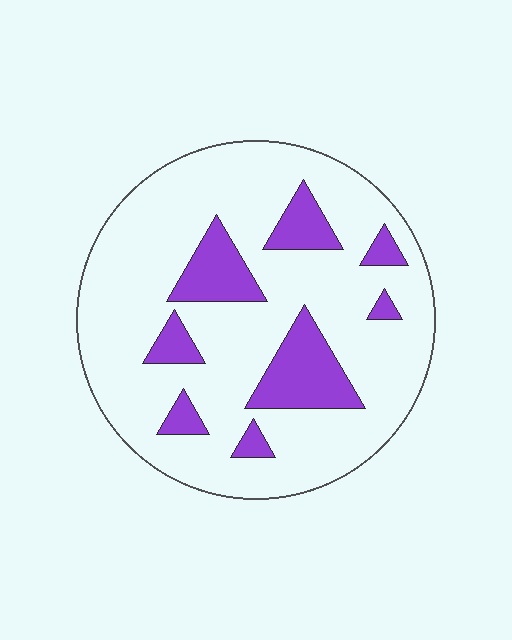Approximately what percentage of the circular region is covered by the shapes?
Approximately 20%.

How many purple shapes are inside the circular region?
8.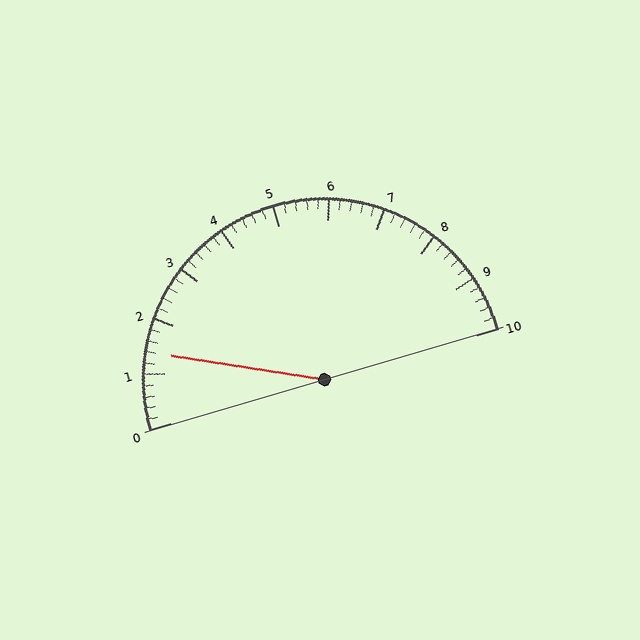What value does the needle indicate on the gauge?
The needle indicates approximately 1.4.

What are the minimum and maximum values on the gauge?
The gauge ranges from 0 to 10.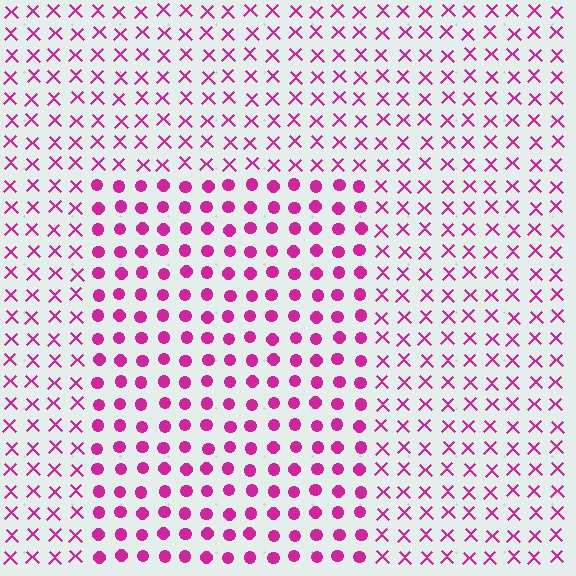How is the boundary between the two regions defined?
The boundary is defined by a change in element shape: circles inside vs. X marks outside. All elements share the same color and spacing.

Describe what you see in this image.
The image is filled with small magenta elements arranged in a uniform grid. A rectangle-shaped region contains circles, while the surrounding area contains X marks. The boundary is defined purely by the change in element shape.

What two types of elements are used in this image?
The image uses circles inside the rectangle region and X marks outside it.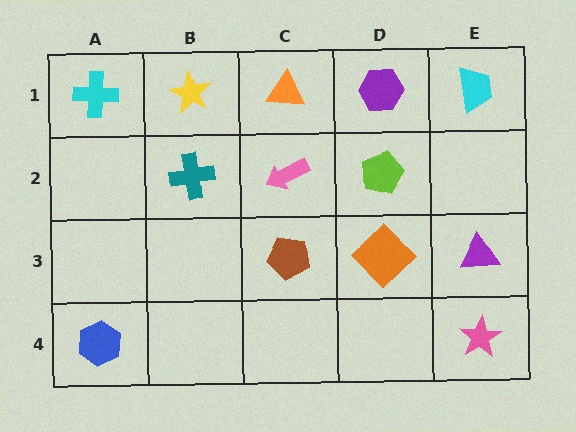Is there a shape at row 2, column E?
No, that cell is empty.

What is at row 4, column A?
A blue hexagon.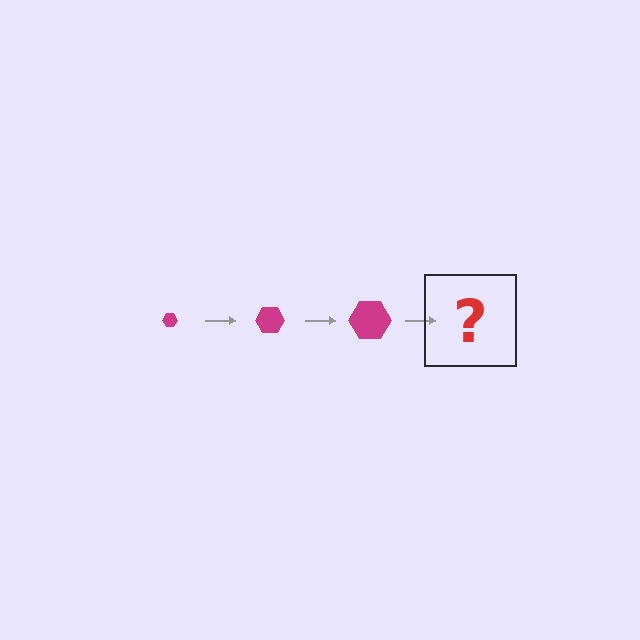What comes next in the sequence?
The next element should be a magenta hexagon, larger than the previous one.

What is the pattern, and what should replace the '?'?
The pattern is that the hexagon gets progressively larger each step. The '?' should be a magenta hexagon, larger than the previous one.